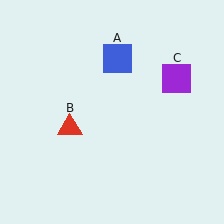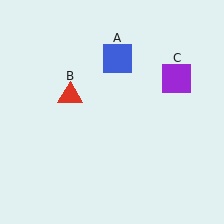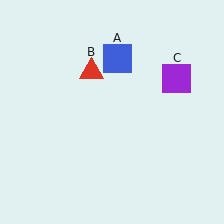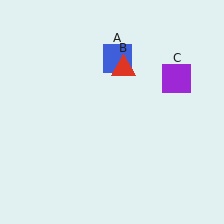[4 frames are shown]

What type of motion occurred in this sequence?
The red triangle (object B) rotated clockwise around the center of the scene.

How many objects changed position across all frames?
1 object changed position: red triangle (object B).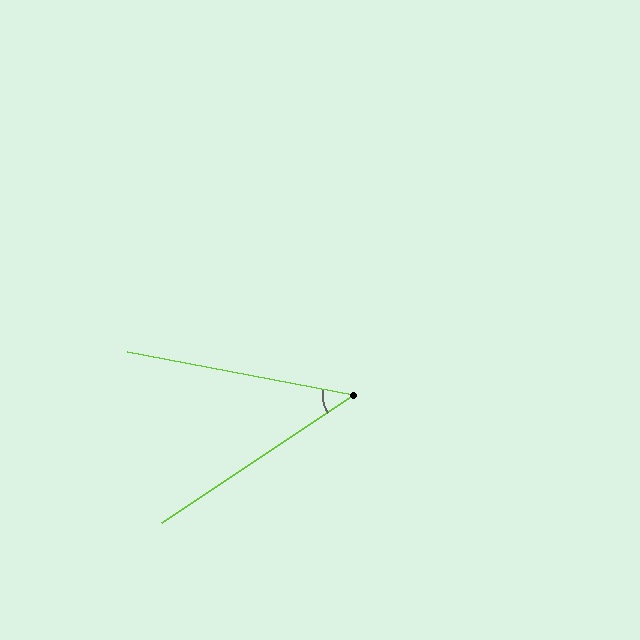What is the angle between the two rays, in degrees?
Approximately 44 degrees.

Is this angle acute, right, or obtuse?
It is acute.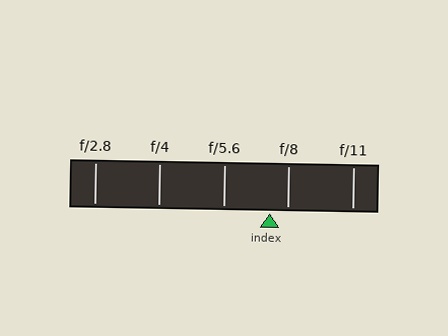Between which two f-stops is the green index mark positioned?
The index mark is between f/5.6 and f/8.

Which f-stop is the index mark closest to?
The index mark is closest to f/8.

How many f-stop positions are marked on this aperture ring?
There are 5 f-stop positions marked.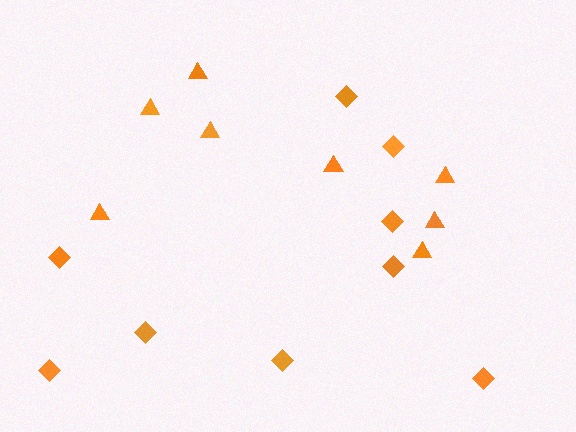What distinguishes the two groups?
There are 2 groups: one group of triangles (8) and one group of diamonds (9).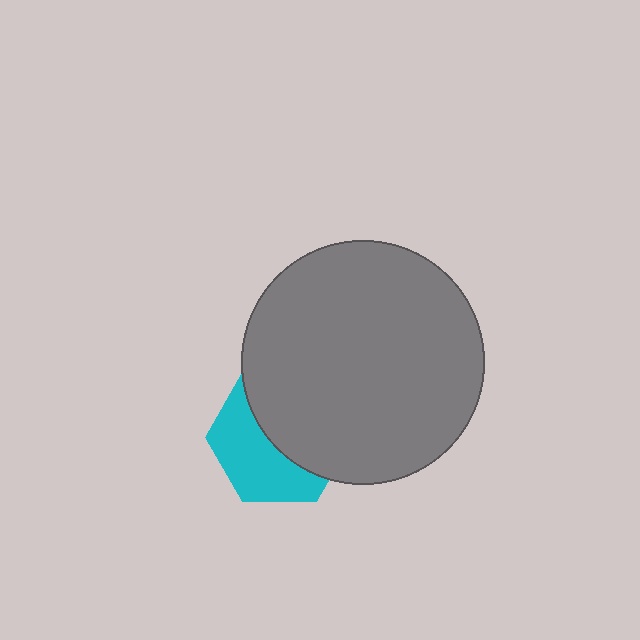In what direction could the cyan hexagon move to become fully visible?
The cyan hexagon could move toward the lower-left. That would shift it out from behind the gray circle entirely.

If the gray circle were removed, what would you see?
You would see the complete cyan hexagon.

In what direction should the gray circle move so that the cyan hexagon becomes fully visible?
The gray circle should move toward the upper-right. That is the shortest direction to clear the overlap and leave the cyan hexagon fully visible.